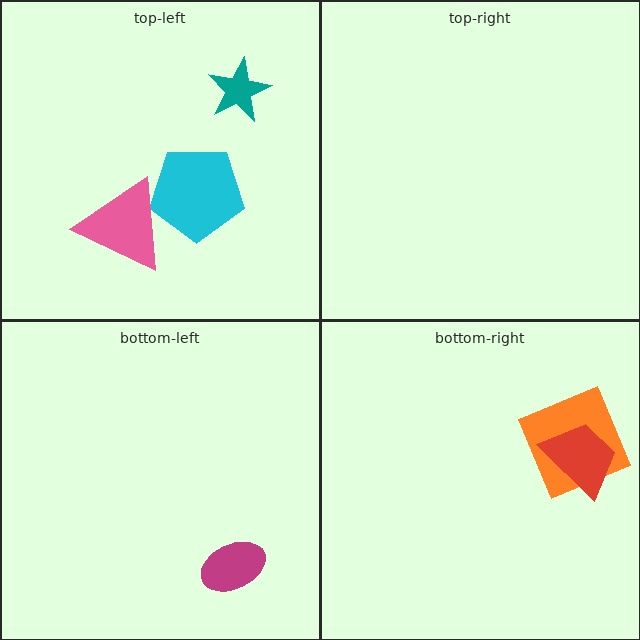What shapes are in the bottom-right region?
The orange square, the red trapezoid.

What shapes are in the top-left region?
The teal star, the cyan pentagon, the pink triangle.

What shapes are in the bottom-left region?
The magenta ellipse.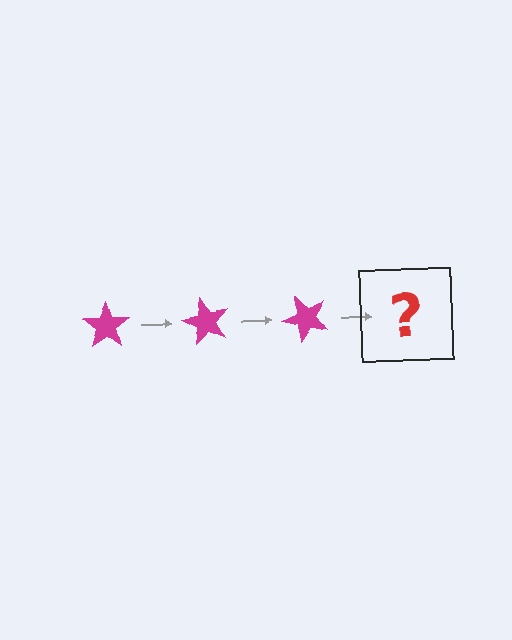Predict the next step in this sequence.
The next step is a magenta star rotated 180 degrees.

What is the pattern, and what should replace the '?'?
The pattern is that the star rotates 60 degrees each step. The '?' should be a magenta star rotated 180 degrees.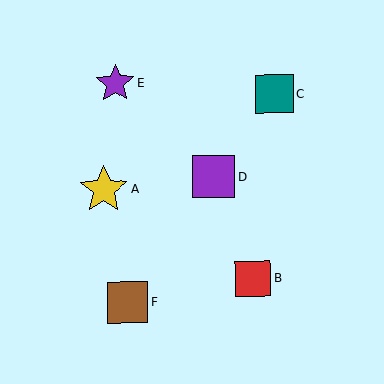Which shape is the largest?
The yellow star (labeled A) is the largest.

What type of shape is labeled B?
Shape B is a red square.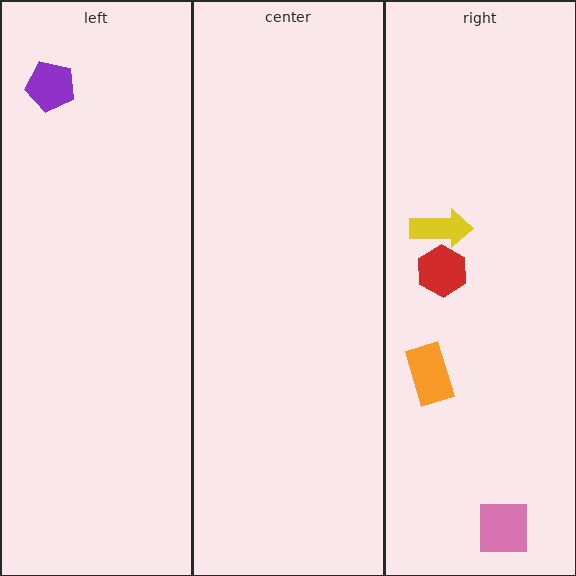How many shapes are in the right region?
4.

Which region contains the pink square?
The right region.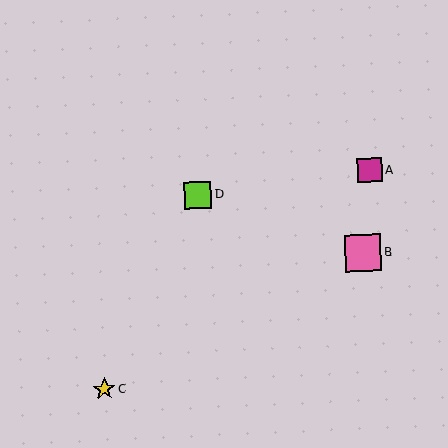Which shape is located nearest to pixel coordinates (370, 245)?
The pink square (labeled B) at (363, 253) is nearest to that location.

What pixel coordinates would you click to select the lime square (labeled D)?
Click at (198, 195) to select the lime square D.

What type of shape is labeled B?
Shape B is a pink square.